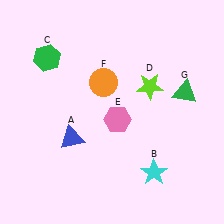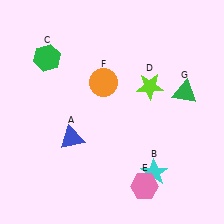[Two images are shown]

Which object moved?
The pink hexagon (E) moved down.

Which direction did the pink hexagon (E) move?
The pink hexagon (E) moved down.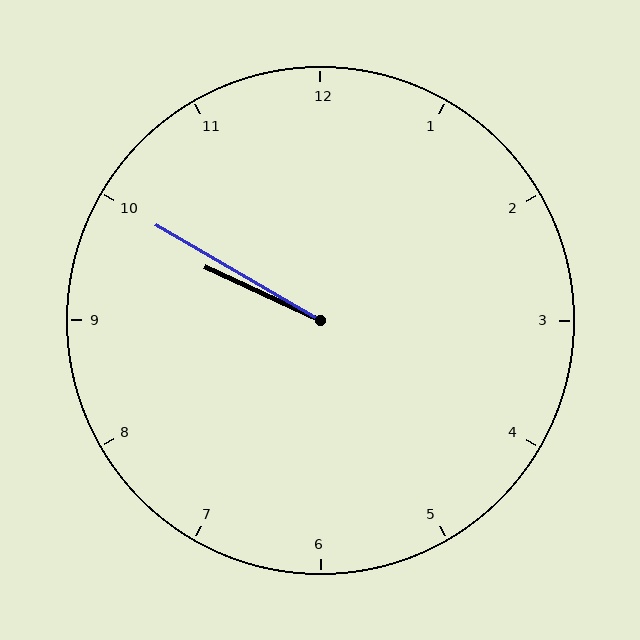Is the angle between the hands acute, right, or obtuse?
It is acute.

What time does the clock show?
9:50.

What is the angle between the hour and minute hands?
Approximately 5 degrees.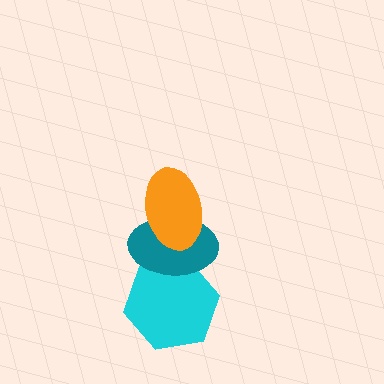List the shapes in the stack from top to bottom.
From top to bottom: the orange ellipse, the teal ellipse, the cyan hexagon.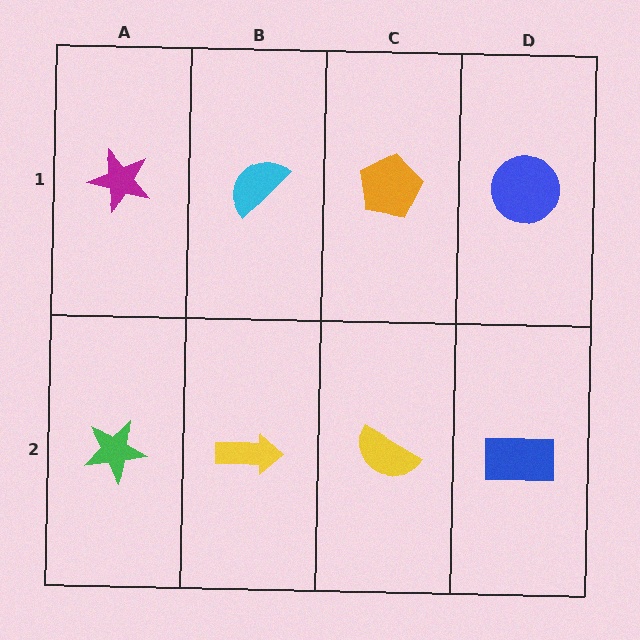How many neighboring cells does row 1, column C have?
3.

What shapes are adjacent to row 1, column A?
A green star (row 2, column A), a cyan semicircle (row 1, column B).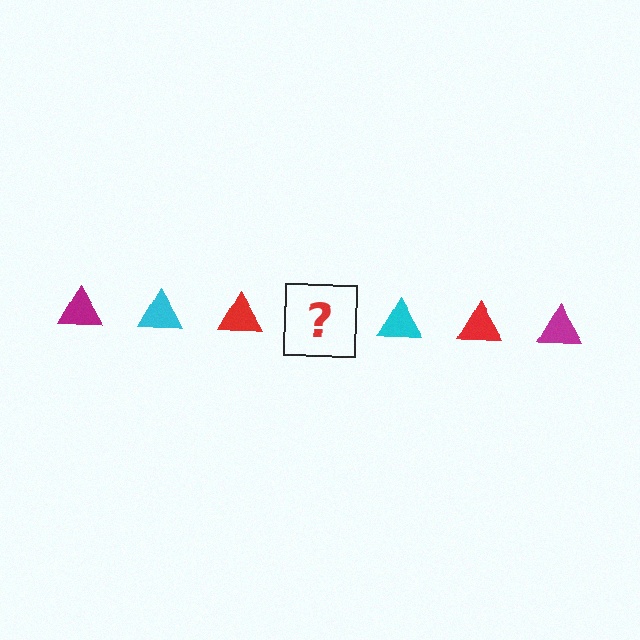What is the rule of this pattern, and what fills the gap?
The rule is that the pattern cycles through magenta, cyan, red triangles. The gap should be filled with a magenta triangle.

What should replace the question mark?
The question mark should be replaced with a magenta triangle.